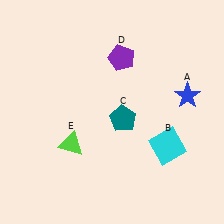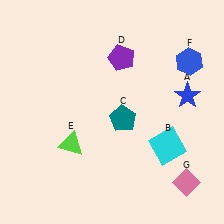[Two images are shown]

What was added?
A blue hexagon (F), a pink diamond (G) were added in Image 2.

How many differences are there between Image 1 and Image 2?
There are 2 differences between the two images.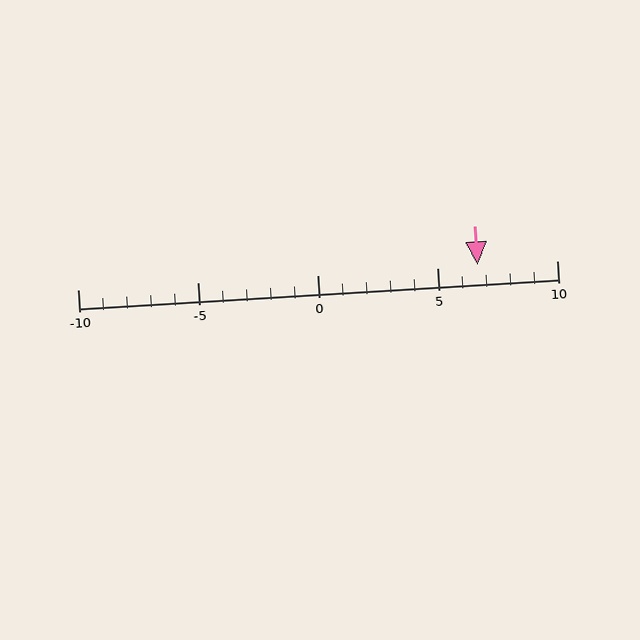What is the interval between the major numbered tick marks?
The major tick marks are spaced 5 units apart.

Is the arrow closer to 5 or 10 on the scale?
The arrow is closer to 5.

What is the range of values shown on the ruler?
The ruler shows values from -10 to 10.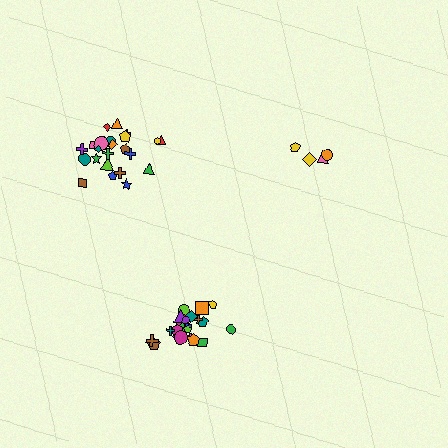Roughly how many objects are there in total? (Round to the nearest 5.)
Roughly 55 objects in total.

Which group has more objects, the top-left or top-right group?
The top-left group.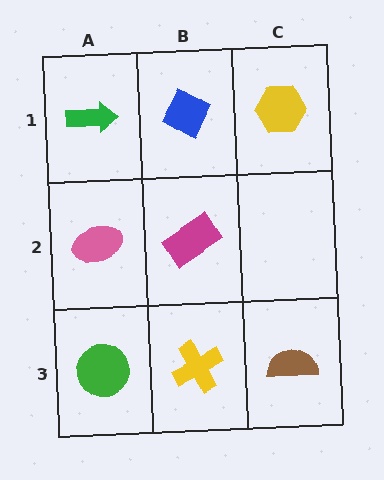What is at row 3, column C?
A brown semicircle.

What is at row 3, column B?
A yellow cross.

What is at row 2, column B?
A magenta rectangle.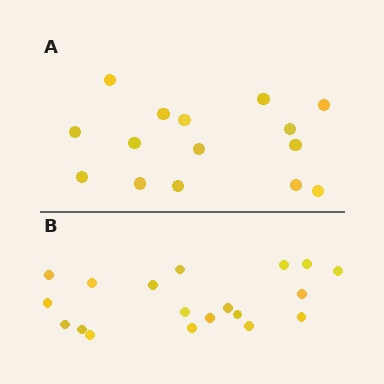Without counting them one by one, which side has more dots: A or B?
Region B (the bottom region) has more dots.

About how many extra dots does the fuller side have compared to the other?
Region B has about 4 more dots than region A.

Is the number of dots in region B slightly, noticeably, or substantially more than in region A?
Region B has noticeably more, but not dramatically so. The ratio is roughly 1.3 to 1.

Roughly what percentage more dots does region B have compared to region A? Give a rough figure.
About 25% more.